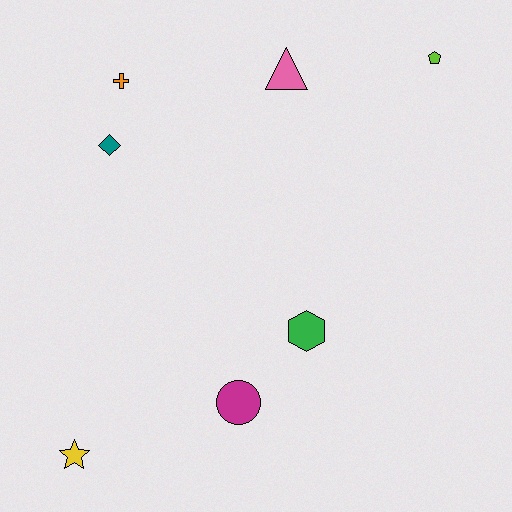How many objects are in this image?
There are 7 objects.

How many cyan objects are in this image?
There are no cyan objects.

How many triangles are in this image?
There is 1 triangle.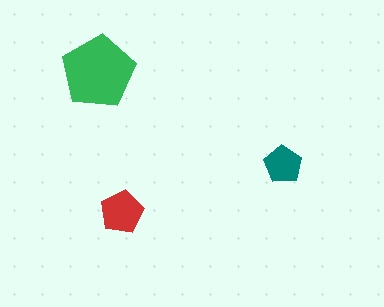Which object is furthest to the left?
The green pentagon is leftmost.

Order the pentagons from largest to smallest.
the green one, the red one, the teal one.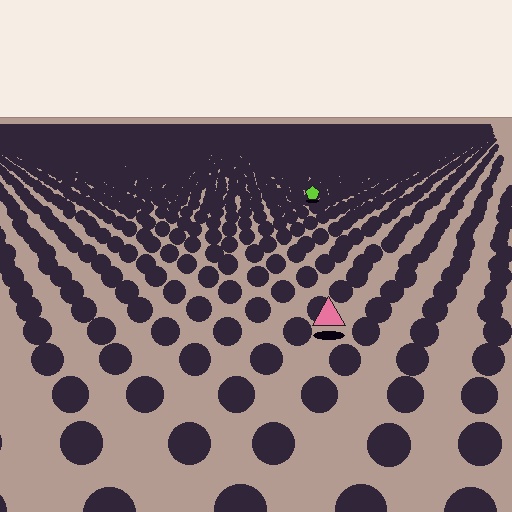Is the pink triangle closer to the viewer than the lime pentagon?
Yes. The pink triangle is closer — you can tell from the texture gradient: the ground texture is coarser near it.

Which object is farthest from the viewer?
The lime pentagon is farthest from the viewer. It appears smaller and the ground texture around it is denser.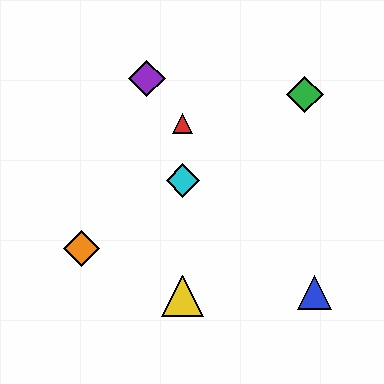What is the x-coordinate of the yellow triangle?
The yellow triangle is at x≈183.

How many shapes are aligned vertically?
3 shapes (the red triangle, the yellow triangle, the cyan diamond) are aligned vertically.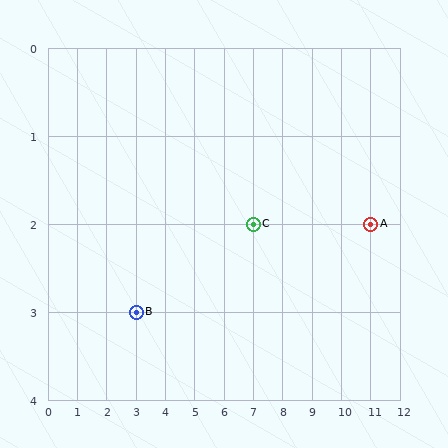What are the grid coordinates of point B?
Point B is at grid coordinates (3, 3).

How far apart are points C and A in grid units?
Points C and A are 4 columns apart.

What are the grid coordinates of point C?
Point C is at grid coordinates (7, 2).